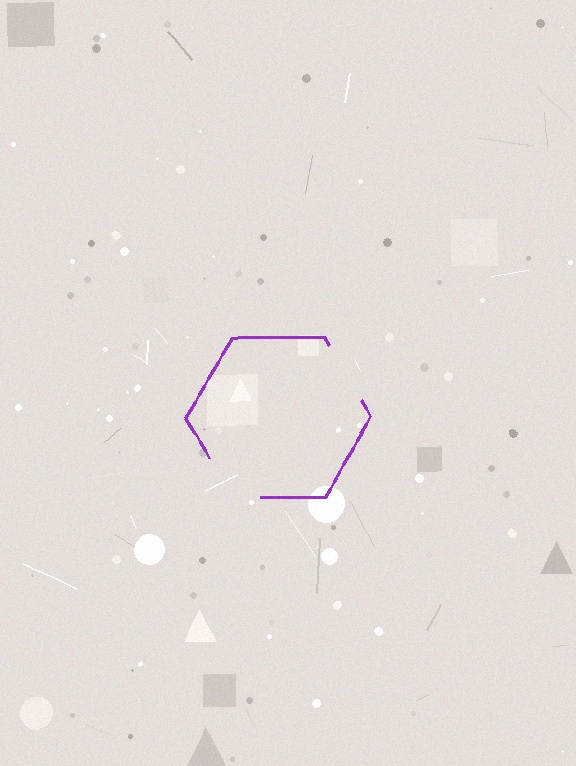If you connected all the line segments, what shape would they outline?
They would outline a hexagon.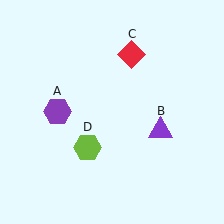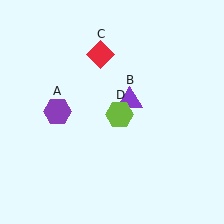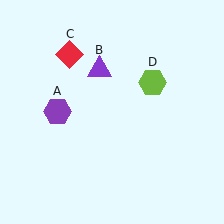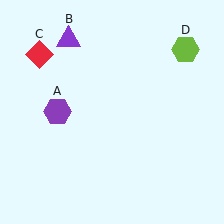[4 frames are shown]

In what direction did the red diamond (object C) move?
The red diamond (object C) moved left.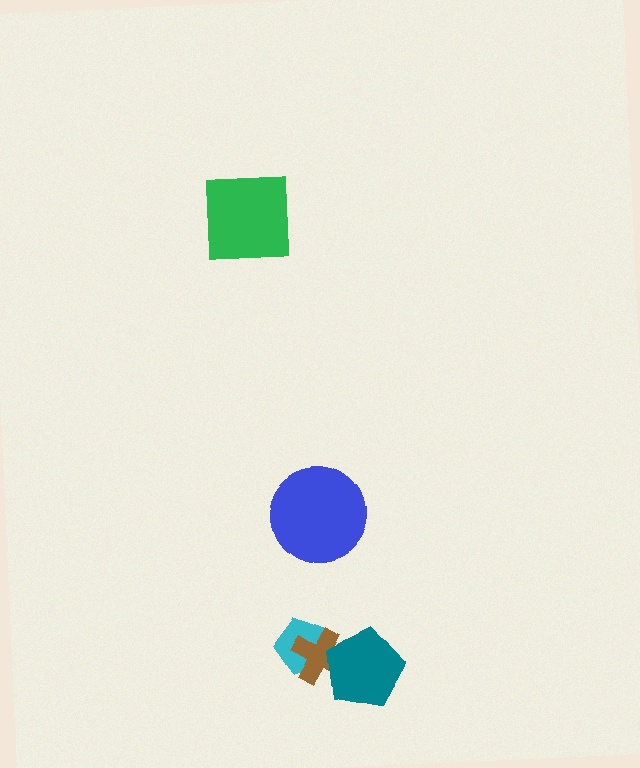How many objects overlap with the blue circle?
0 objects overlap with the blue circle.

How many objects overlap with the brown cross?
2 objects overlap with the brown cross.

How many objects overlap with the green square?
0 objects overlap with the green square.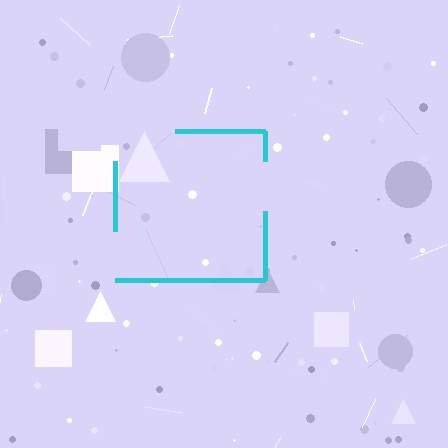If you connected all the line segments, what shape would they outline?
They would outline a square.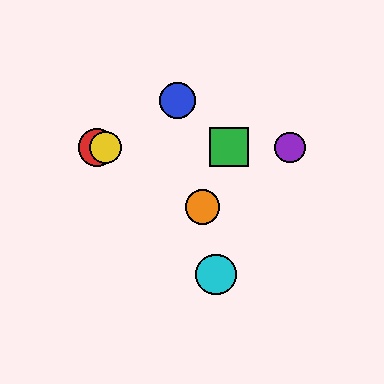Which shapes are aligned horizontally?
The red circle, the green square, the yellow circle, the purple circle are aligned horizontally.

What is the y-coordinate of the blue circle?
The blue circle is at y≈101.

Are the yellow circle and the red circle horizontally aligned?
Yes, both are at y≈147.